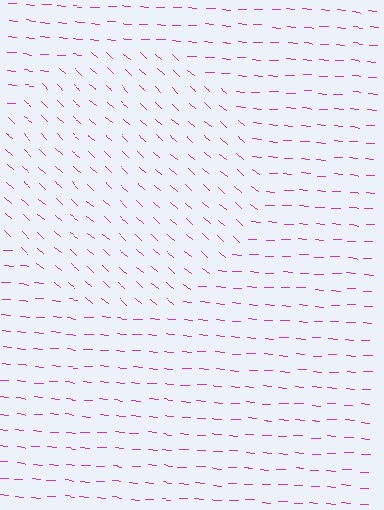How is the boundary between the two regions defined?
The boundary is defined purely by a change in line orientation (approximately 37 degrees difference). All lines are the same color and thickness.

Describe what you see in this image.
The image is filled with small magenta line segments. A circle region in the image has lines oriented differently from the surrounding lines, creating a visible texture boundary.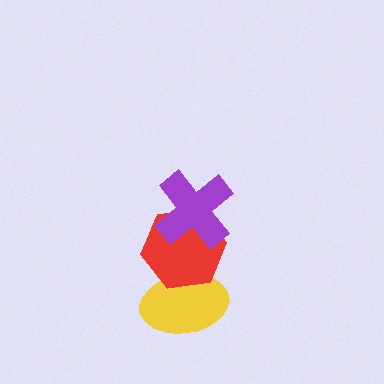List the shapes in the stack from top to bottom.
From top to bottom: the purple cross, the red hexagon, the yellow ellipse.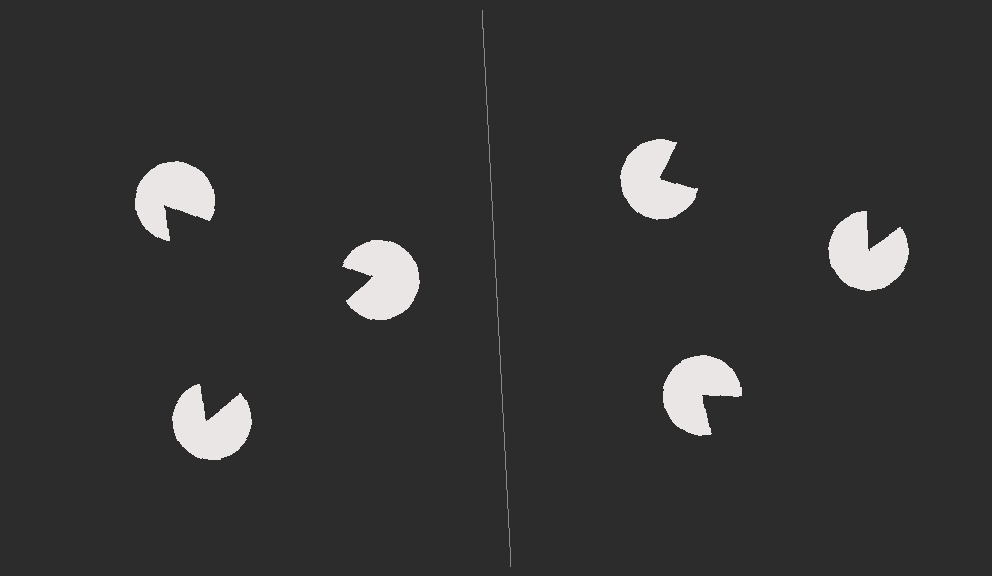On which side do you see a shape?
An illusory triangle appears on the left side. On the right side the wedge cuts are rotated, so no coherent shape forms.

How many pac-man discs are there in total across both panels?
6 — 3 on each side.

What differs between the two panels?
The pac-man discs are positioned identically on both sides; only the wedge orientations differ. On the left they align to a triangle; on the right they are misaligned.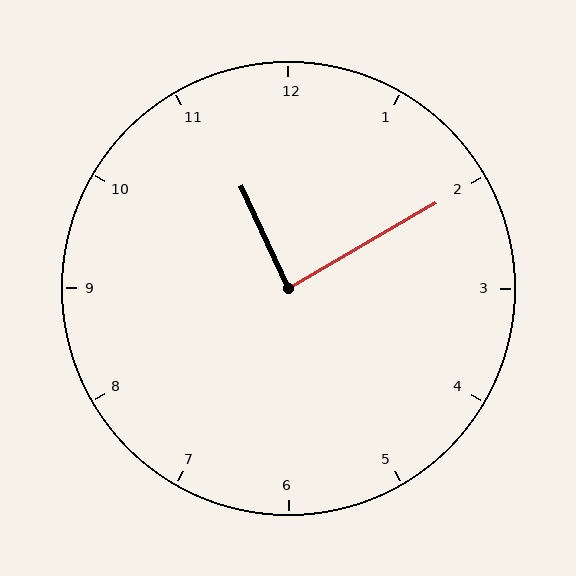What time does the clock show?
11:10.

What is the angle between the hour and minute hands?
Approximately 85 degrees.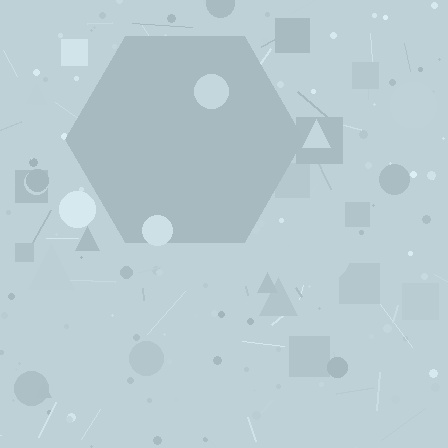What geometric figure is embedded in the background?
A hexagon is embedded in the background.